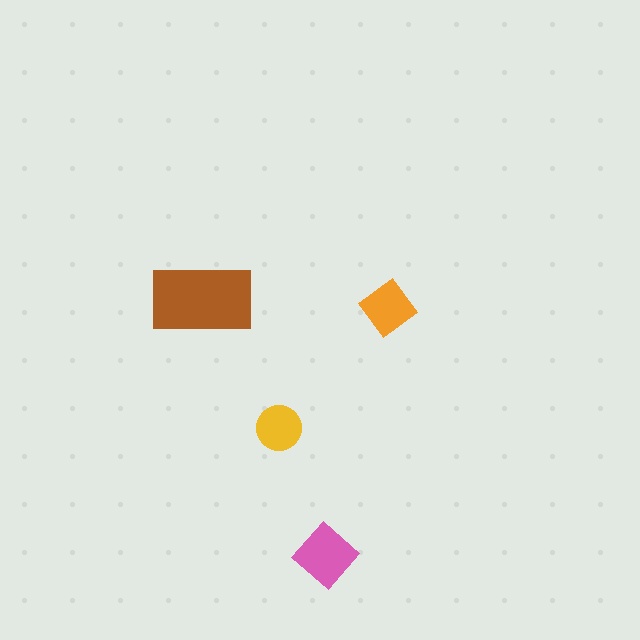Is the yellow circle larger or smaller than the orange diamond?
Smaller.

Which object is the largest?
The brown rectangle.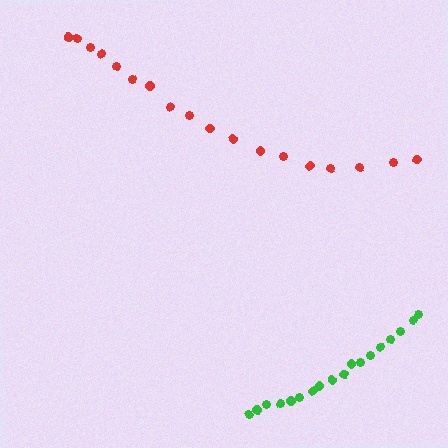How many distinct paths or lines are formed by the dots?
There are 2 distinct paths.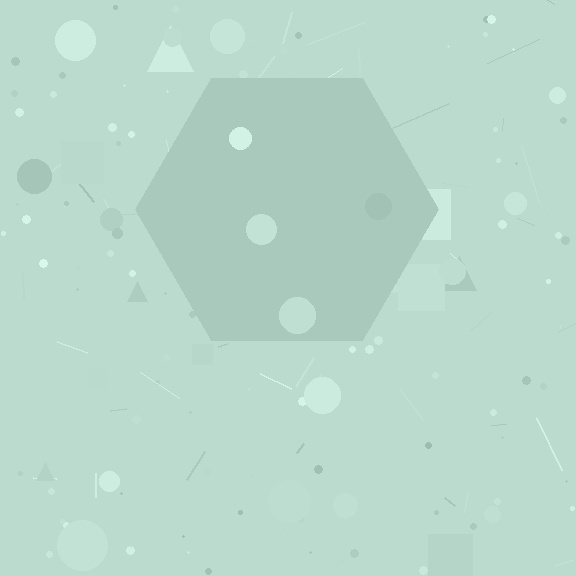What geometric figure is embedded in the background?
A hexagon is embedded in the background.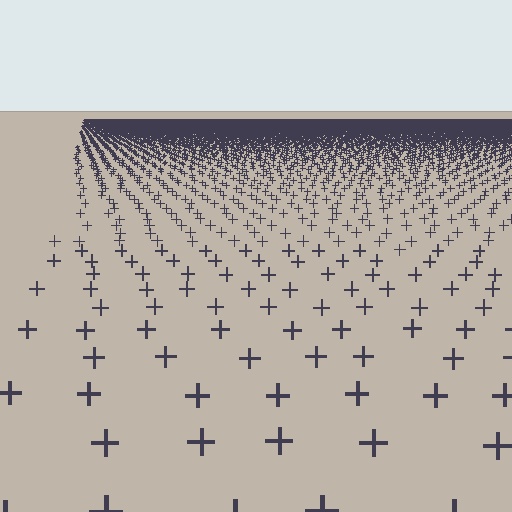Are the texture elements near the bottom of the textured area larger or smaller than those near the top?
Larger. Near the bottom, elements are closer to the viewer and appear at a bigger on-screen size.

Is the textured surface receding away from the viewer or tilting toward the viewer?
The surface is receding away from the viewer. Texture elements get smaller and denser toward the top.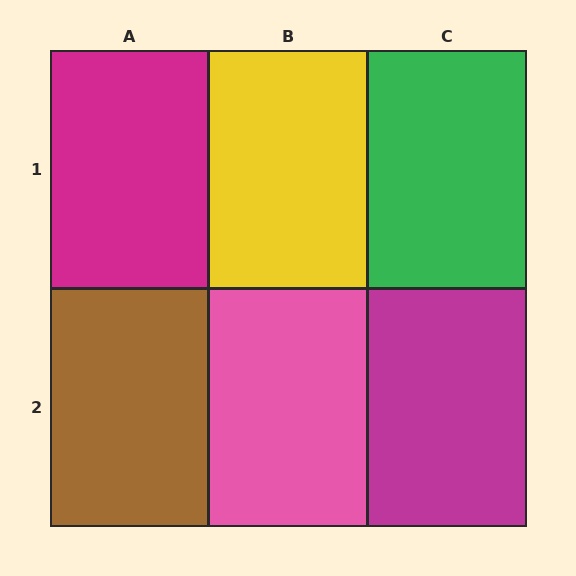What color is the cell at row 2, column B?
Pink.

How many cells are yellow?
1 cell is yellow.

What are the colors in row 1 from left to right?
Magenta, yellow, green.